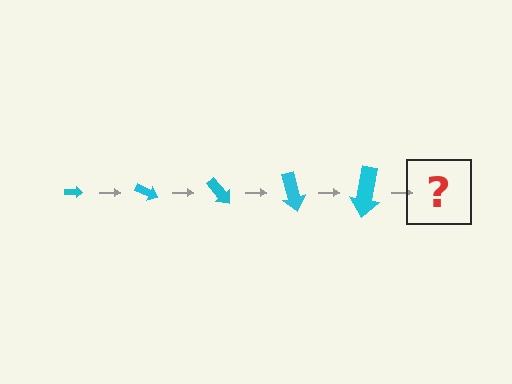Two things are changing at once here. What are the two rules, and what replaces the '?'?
The two rules are that the arrow grows larger each step and it rotates 25 degrees each step. The '?' should be an arrow, larger than the previous one and rotated 125 degrees from the start.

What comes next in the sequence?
The next element should be an arrow, larger than the previous one and rotated 125 degrees from the start.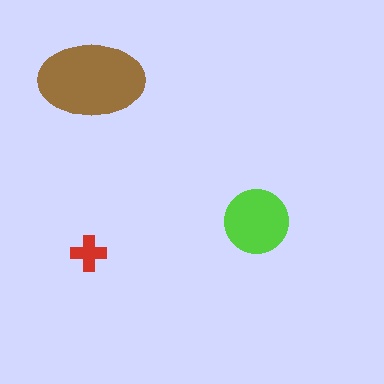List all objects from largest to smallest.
The brown ellipse, the lime circle, the red cross.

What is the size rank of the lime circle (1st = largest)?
2nd.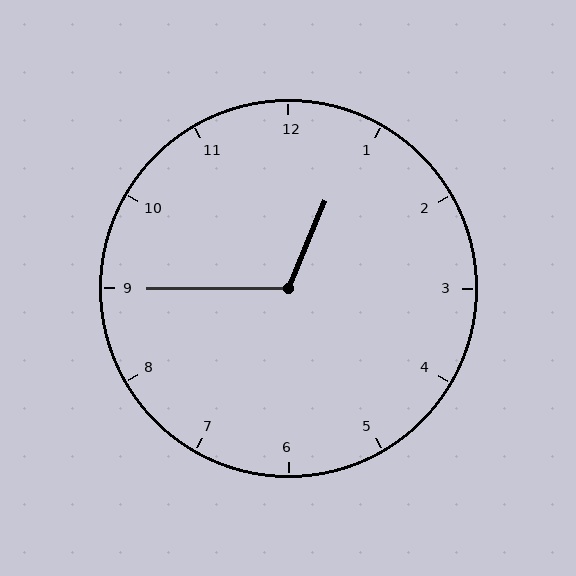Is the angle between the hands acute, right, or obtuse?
It is obtuse.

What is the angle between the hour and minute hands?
Approximately 112 degrees.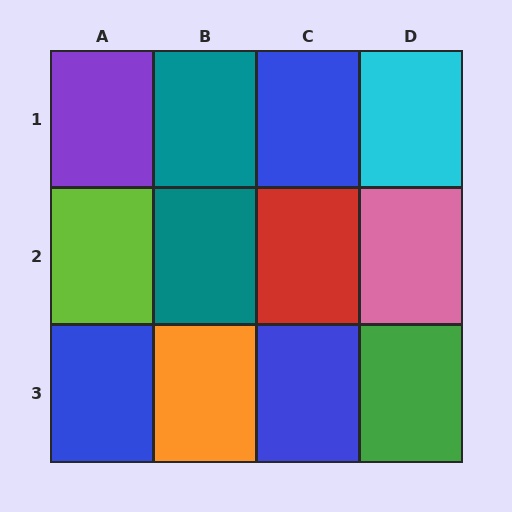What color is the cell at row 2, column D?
Pink.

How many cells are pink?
1 cell is pink.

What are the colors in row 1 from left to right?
Purple, teal, blue, cyan.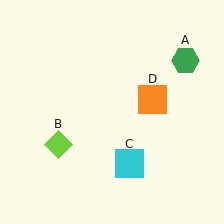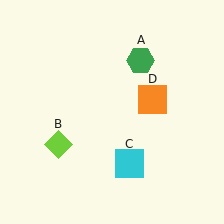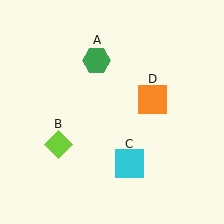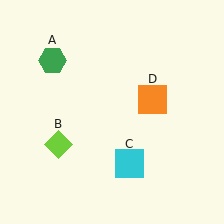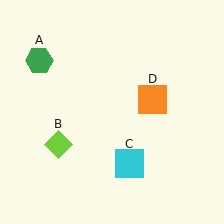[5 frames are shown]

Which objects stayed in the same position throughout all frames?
Lime diamond (object B) and cyan square (object C) and orange square (object D) remained stationary.